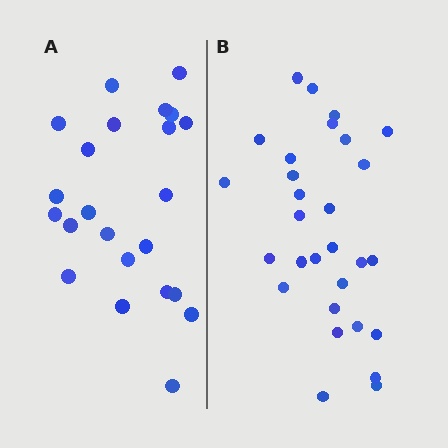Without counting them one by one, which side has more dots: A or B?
Region B (the right region) has more dots.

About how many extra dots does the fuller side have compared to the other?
Region B has about 6 more dots than region A.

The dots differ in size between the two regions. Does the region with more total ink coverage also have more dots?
No. Region A has more total ink coverage because its dots are larger, but region B actually contains more individual dots. Total area can be misleading — the number of items is what matters here.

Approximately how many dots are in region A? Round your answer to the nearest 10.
About 20 dots. (The exact count is 23, which rounds to 20.)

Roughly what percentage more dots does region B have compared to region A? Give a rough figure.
About 25% more.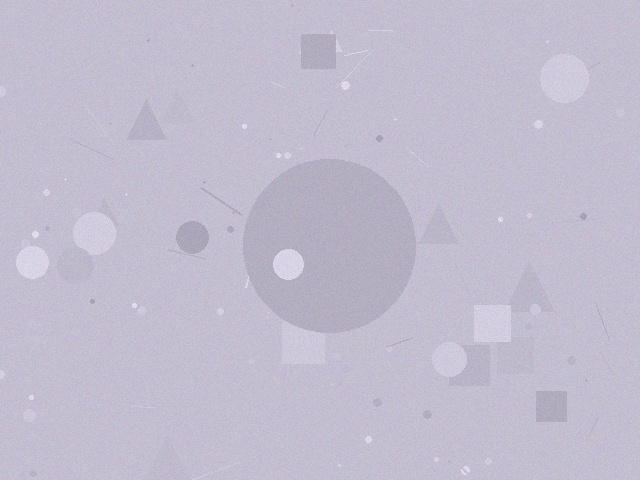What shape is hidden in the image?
A circle is hidden in the image.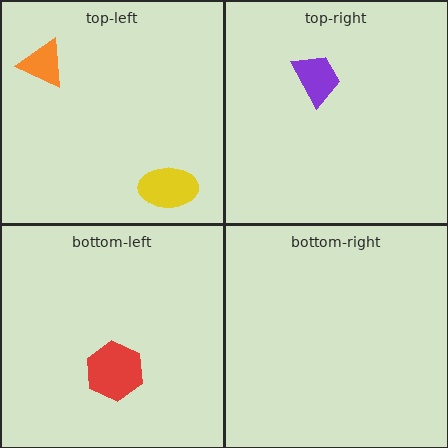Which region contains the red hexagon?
The bottom-left region.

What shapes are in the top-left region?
The orange triangle, the yellow ellipse.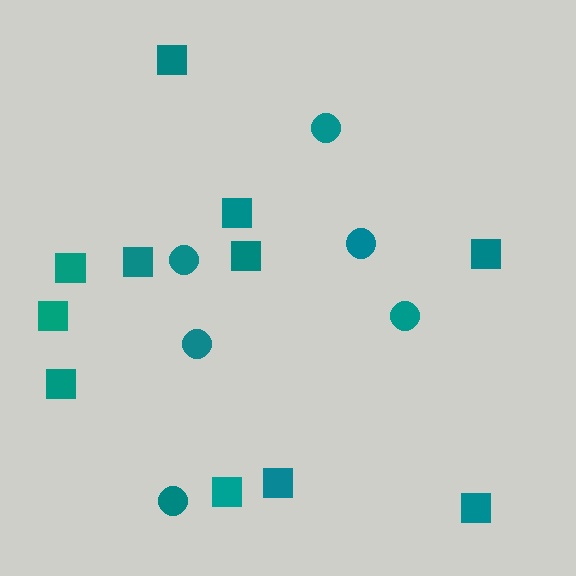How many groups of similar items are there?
There are 2 groups: one group of squares (11) and one group of circles (6).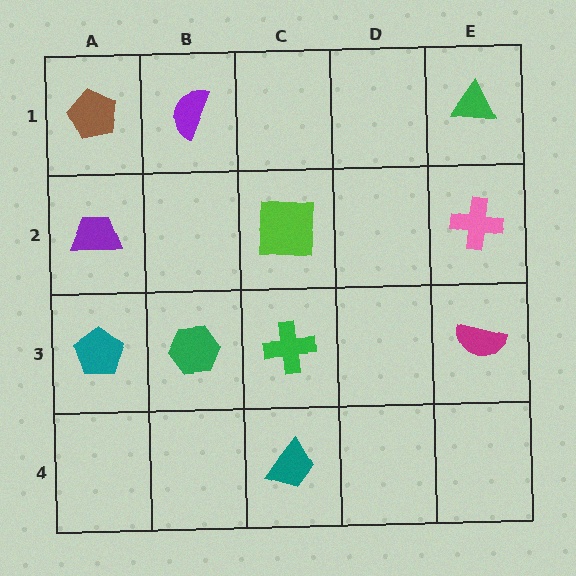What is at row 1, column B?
A purple semicircle.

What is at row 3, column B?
A green hexagon.